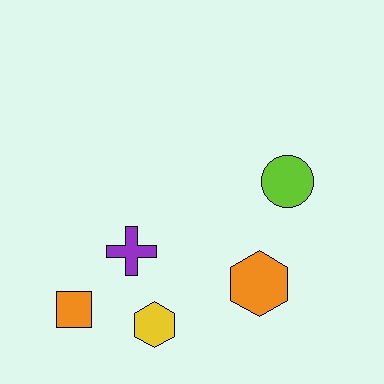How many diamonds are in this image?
There are no diamonds.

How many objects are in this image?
There are 5 objects.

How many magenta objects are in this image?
There are no magenta objects.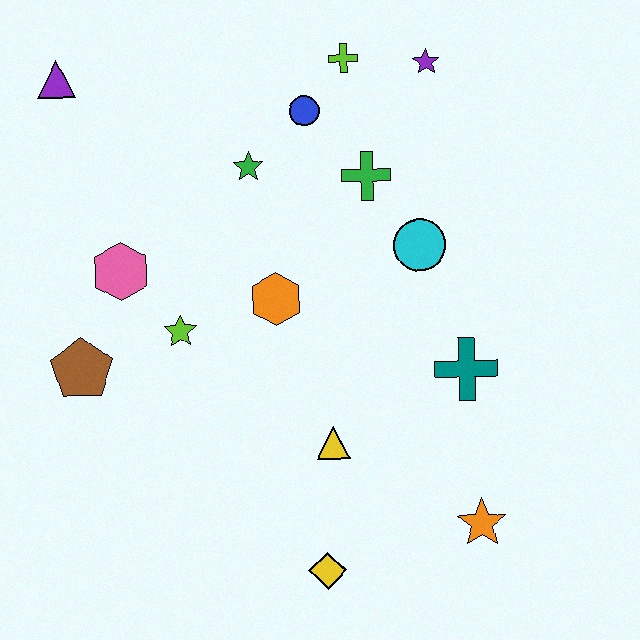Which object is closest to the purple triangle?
The pink hexagon is closest to the purple triangle.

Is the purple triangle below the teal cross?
No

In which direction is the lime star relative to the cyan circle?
The lime star is to the left of the cyan circle.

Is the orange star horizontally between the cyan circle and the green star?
No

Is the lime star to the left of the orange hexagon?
Yes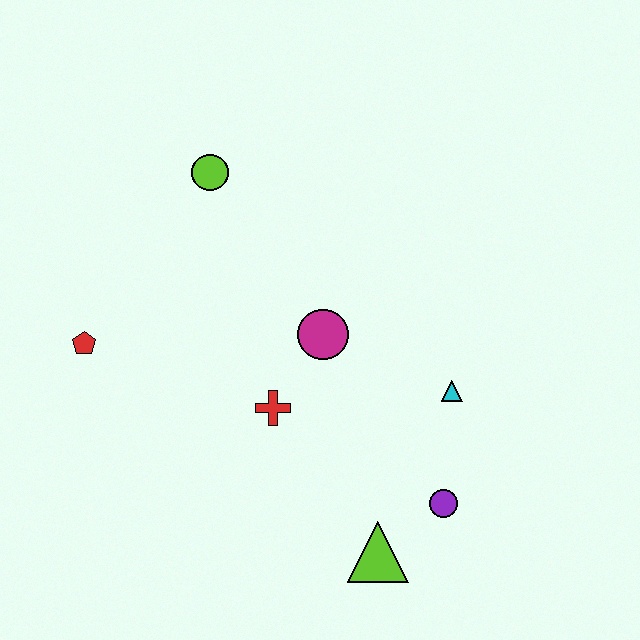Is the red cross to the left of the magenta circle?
Yes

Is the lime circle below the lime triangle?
No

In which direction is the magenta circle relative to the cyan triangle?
The magenta circle is to the left of the cyan triangle.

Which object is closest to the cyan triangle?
The purple circle is closest to the cyan triangle.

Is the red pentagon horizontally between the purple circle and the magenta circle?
No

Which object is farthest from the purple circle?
The lime circle is farthest from the purple circle.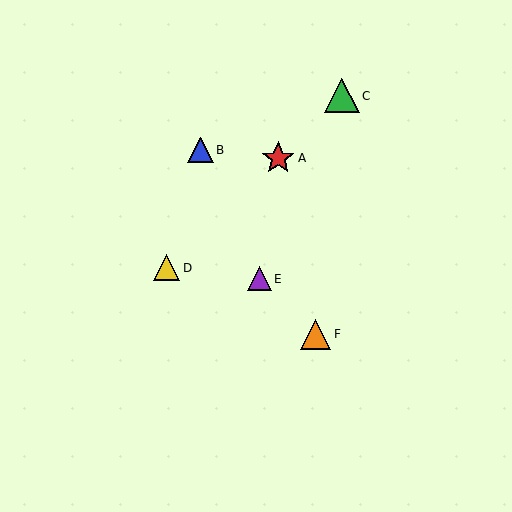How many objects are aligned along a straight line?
3 objects (A, C, D) are aligned along a straight line.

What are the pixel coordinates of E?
Object E is at (259, 279).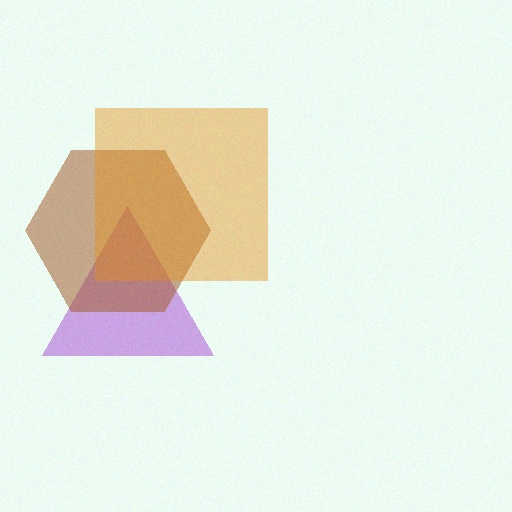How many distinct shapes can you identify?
There are 3 distinct shapes: a purple triangle, a brown hexagon, an orange square.